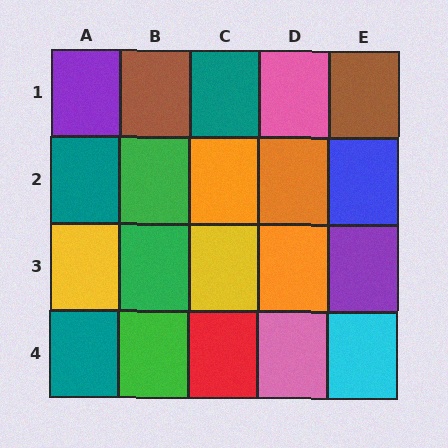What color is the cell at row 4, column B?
Green.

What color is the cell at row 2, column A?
Teal.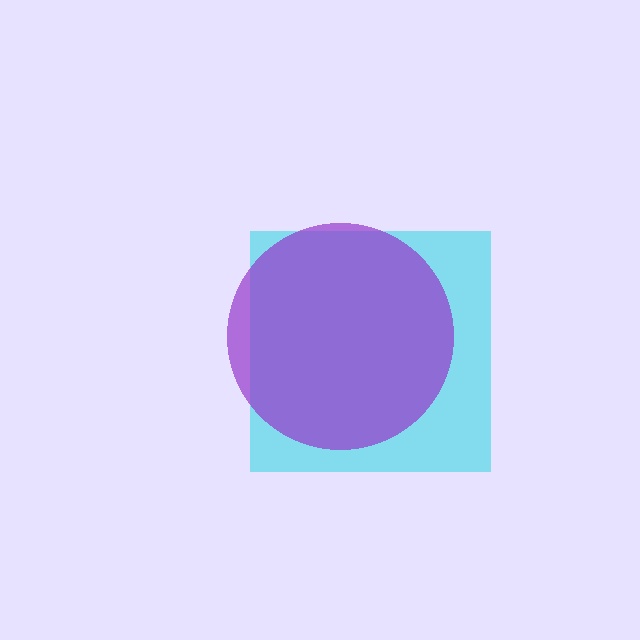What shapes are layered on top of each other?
The layered shapes are: a cyan square, a purple circle.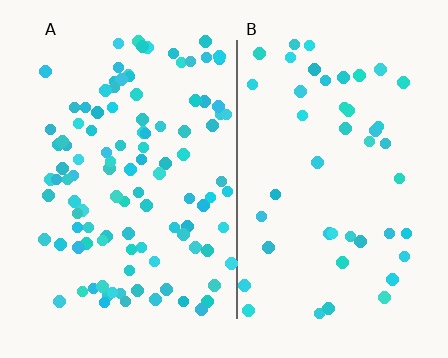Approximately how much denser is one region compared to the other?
Approximately 2.4× — region A over region B.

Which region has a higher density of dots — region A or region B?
A (the left).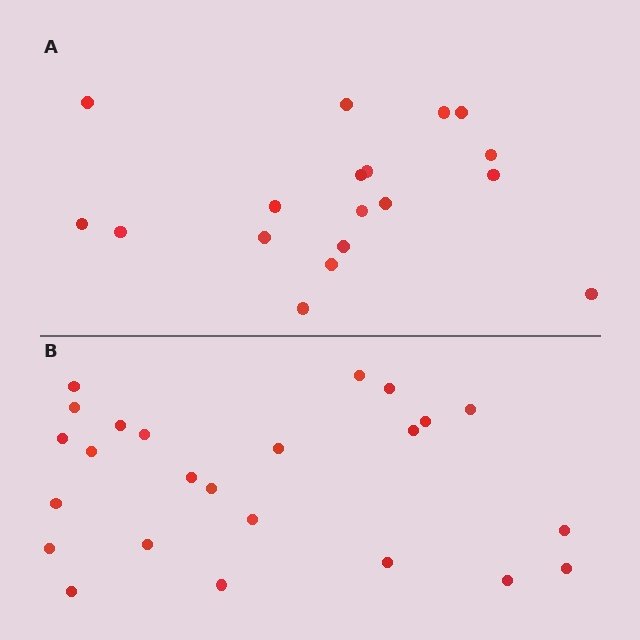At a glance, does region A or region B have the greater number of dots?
Region B (the bottom region) has more dots.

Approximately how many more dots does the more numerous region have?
Region B has about 6 more dots than region A.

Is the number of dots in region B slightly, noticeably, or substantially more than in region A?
Region B has noticeably more, but not dramatically so. The ratio is roughly 1.3 to 1.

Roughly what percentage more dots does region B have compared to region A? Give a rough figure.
About 35% more.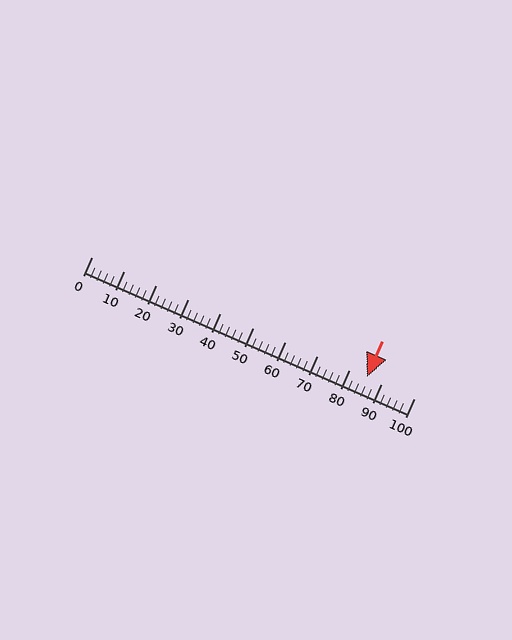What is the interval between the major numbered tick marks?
The major tick marks are spaced 10 units apart.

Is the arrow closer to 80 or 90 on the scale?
The arrow is closer to 90.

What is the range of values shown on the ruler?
The ruler shows values from 0 to 100.